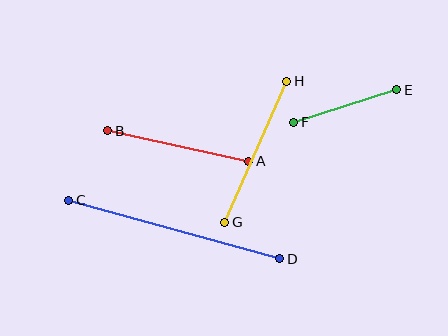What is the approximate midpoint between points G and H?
The midpoint is at approximately (256, 152) pixels.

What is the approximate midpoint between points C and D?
The midpoint is at approximately (174, 230) pixels.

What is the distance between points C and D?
The distance is approximately 219 pixels.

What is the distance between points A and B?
The distance is approximately 144 pixels.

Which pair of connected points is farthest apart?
Points C and D are farthest apart.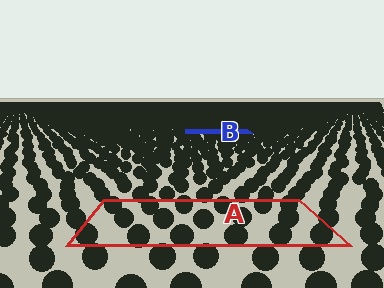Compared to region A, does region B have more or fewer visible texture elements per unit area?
Region B has more texture elements per unit area — they are packed more densely because it is farther away.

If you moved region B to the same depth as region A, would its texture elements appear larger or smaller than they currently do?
They would appear larger. At a closer depth, the same texture elements are projected at a bigger on-screen size.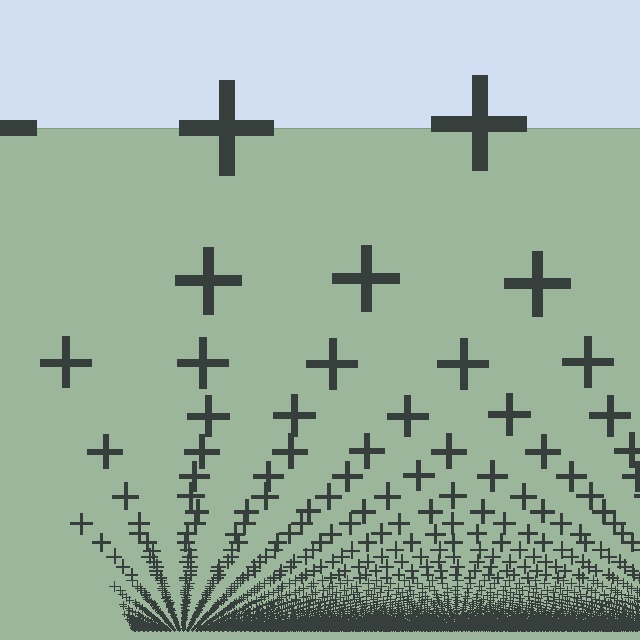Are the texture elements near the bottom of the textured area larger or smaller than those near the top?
Smaller. The gradient is inverted — elements near the bottom are smaller and denser.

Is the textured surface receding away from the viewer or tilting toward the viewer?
The surface appears to tilt toward the viewer. Texture elements get larger and sparser toward the top.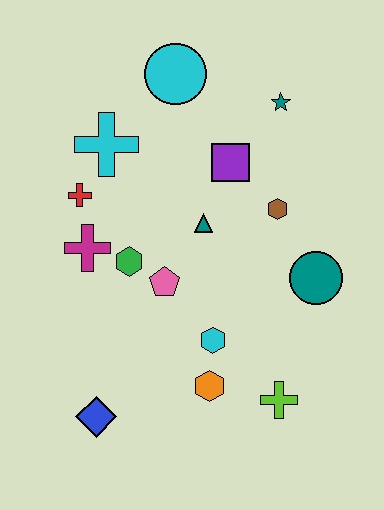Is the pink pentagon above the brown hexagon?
No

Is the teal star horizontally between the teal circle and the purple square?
Yes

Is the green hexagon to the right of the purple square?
No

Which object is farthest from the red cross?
The lime cross is farthest from the red cross.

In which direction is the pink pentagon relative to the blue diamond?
The pink pentagon is above the blue diamond.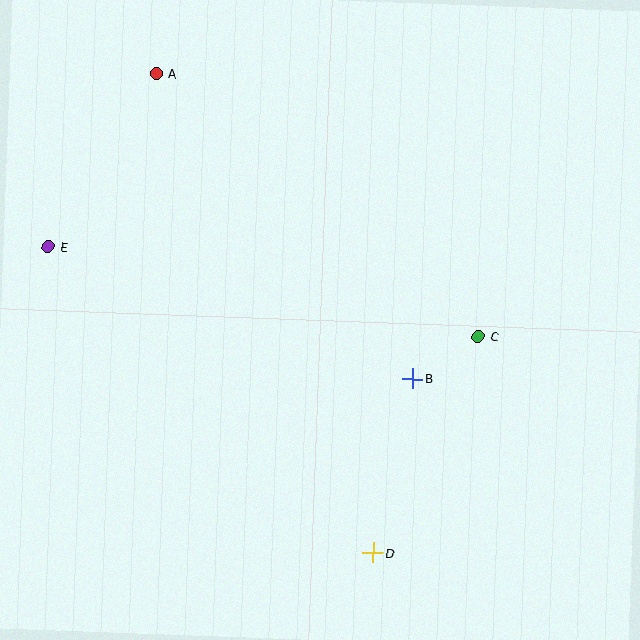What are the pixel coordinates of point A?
Point A is at (156, 73).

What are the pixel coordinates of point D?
Point D is at (373, 553).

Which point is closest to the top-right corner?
Point C is closest to the top-right corner.